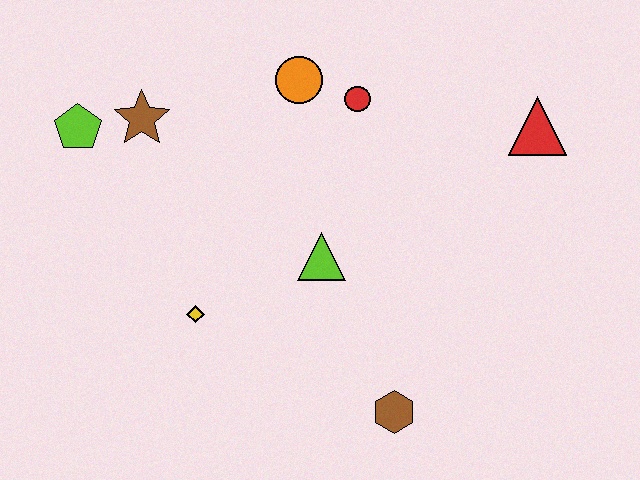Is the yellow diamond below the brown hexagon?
No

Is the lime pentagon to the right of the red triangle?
No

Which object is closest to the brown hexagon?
The lime triangle is closest to the brown hexagon.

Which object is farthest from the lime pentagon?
The red triangle is farthest from the lime pentagon.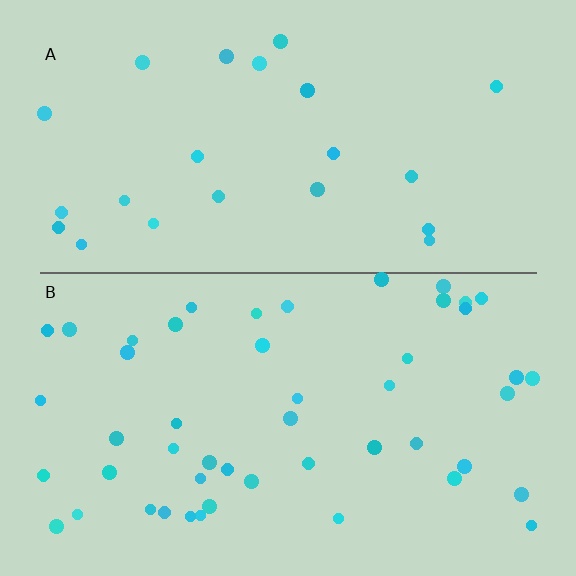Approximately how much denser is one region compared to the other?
Approximately 2.2× — region B over region A.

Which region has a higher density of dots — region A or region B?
B (the bottom).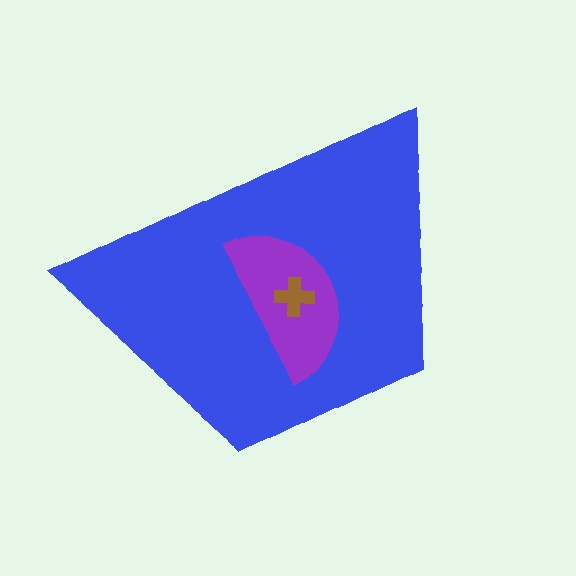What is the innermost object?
The brown cross.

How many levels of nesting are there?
3.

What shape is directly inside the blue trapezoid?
The purple semicircle.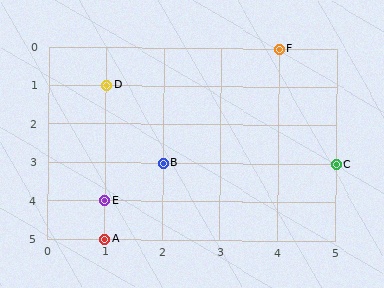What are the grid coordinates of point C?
Point C is at grid coordinates (5, 3).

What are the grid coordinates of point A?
Point A is at grid coordinates (1, 5).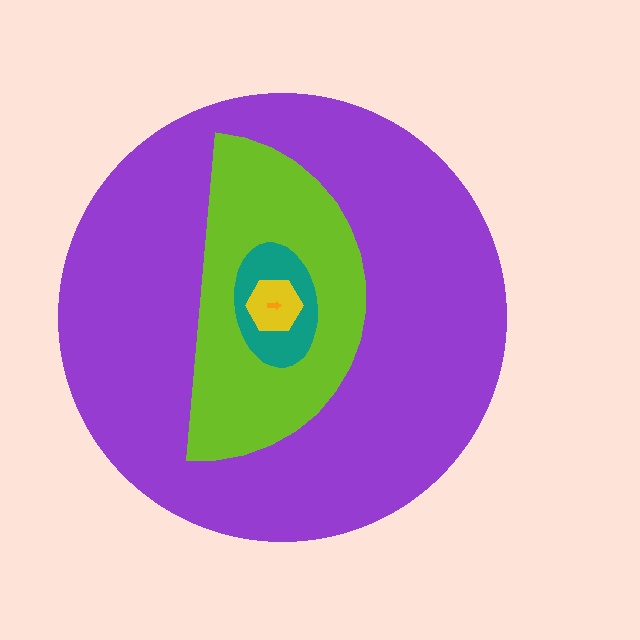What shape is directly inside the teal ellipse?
The yellow hexagon.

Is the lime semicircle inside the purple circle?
Yes.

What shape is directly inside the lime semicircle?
The teal ellipse.